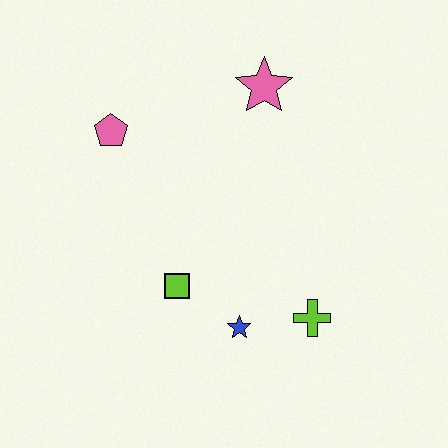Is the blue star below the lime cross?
Yes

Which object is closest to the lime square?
The blue star is closest to the lime square.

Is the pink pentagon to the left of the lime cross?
Yes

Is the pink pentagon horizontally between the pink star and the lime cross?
No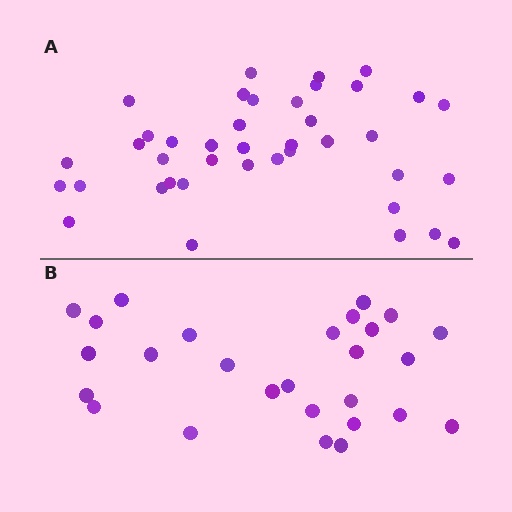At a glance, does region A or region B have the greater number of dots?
Region A (the top region) has more dots.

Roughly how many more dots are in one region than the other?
Region A has approximately 15 more dots than region B.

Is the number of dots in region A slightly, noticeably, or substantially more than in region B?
Region A has substantially more. The ratio is roughly 1.5 to 1.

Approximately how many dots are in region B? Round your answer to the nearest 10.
About 30 dots. (The exact count is 27, which rounds to 30.)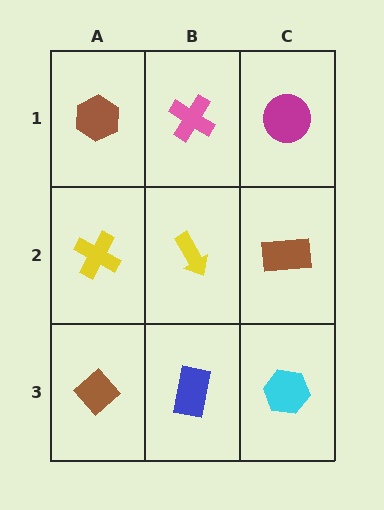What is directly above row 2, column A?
A brown hexagon.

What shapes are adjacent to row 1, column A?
A yellow cross (row 2, column A), a pink cross (row 1, column B).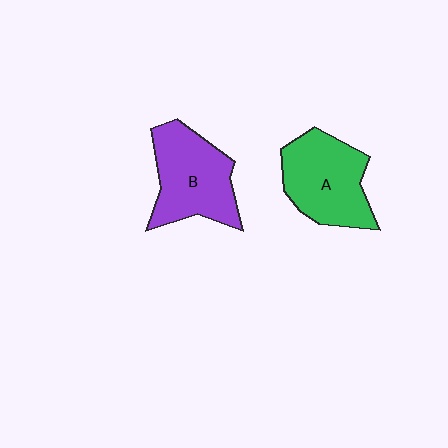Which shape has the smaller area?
Shape A (green).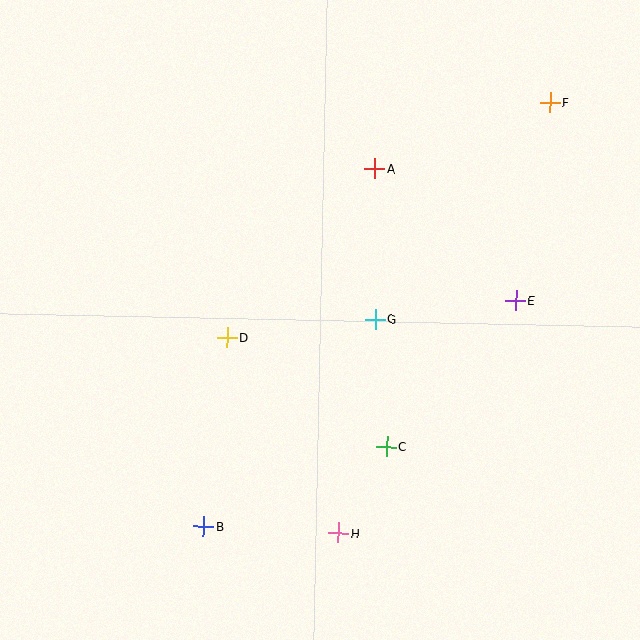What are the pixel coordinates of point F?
Point F is at (550, 103).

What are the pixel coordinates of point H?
Point H is at (338, 533).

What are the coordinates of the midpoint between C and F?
The midpoint between C and F is at (468, 275).